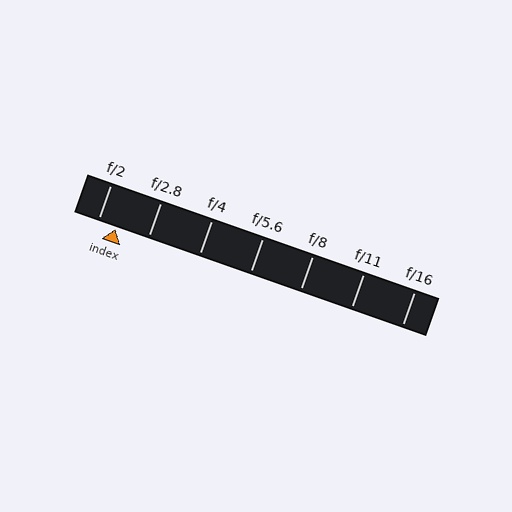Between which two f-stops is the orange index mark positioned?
The index mark is between f/2 and f/2.8.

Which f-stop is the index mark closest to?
The index mark is closest to f/2.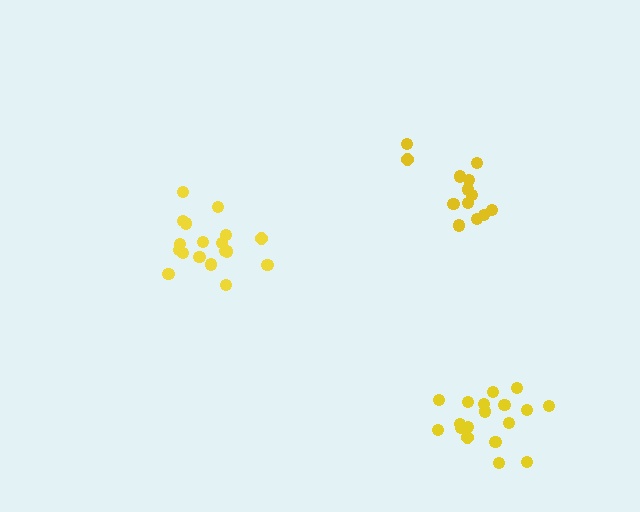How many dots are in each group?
Group 1: 18 dots, Group 2: 13 dots, Group 3: 18 dots (49 total).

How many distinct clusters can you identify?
There are 3 distinct clusters.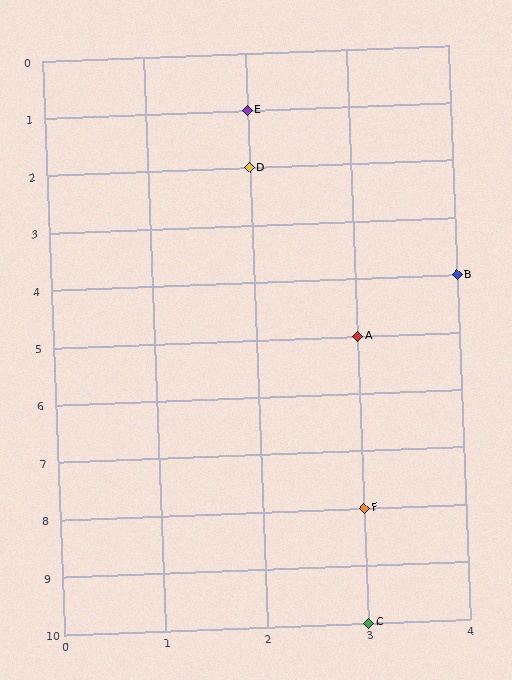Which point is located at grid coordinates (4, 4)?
Point B is at (4, 4).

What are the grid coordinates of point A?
Point A is at grid coordinates (3, 5).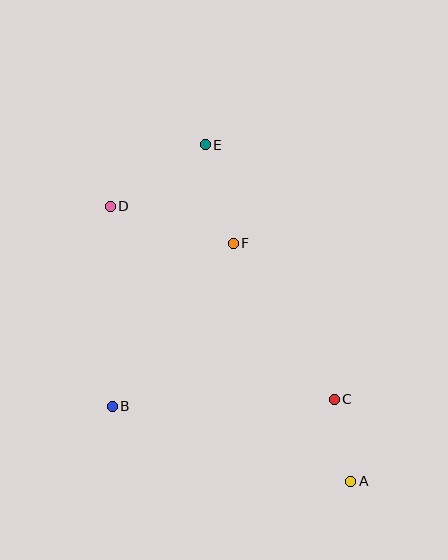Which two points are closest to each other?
Points A and C are closest to each other.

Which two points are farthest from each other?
Points A and E are farthest from each other.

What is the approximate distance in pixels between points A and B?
The distance between A and B is approximately 250 pixels.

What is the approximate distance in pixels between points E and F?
The distance between E and F is approximately 102 pixels.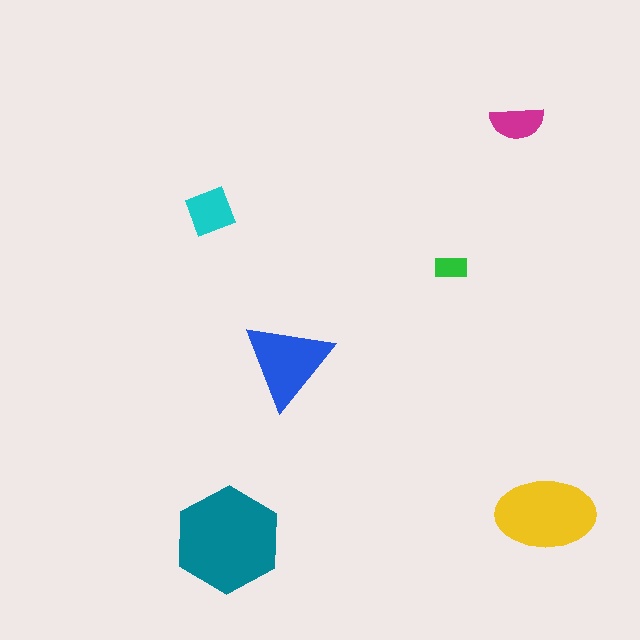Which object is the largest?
The teal hexagon.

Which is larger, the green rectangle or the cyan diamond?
The cyan diamond.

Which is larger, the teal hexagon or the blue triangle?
The teal hexagon.